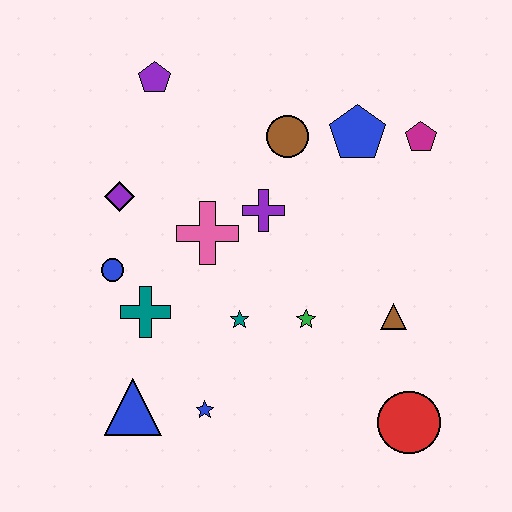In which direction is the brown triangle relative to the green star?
The brown triangle is to the right of the green star.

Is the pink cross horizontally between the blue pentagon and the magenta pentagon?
No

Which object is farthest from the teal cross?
The magenta pentagon is farthest from the teal cross.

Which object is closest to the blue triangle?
The blue star is closest to the blue triangle.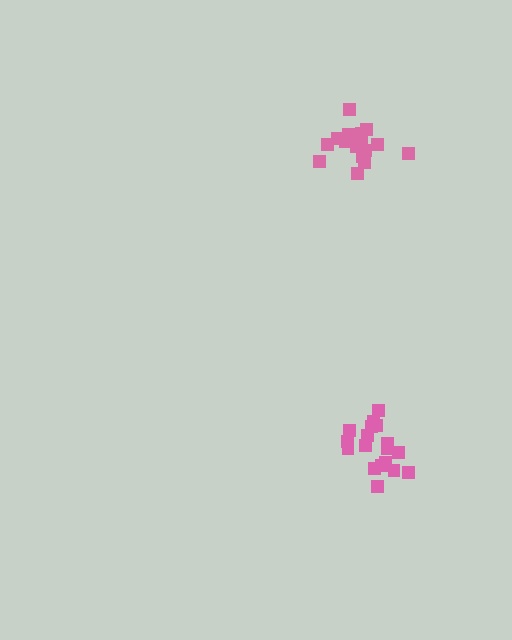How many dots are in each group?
Group 1: 17 dots, Group 2: 18 dots (35 total).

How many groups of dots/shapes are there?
There are 2 groups.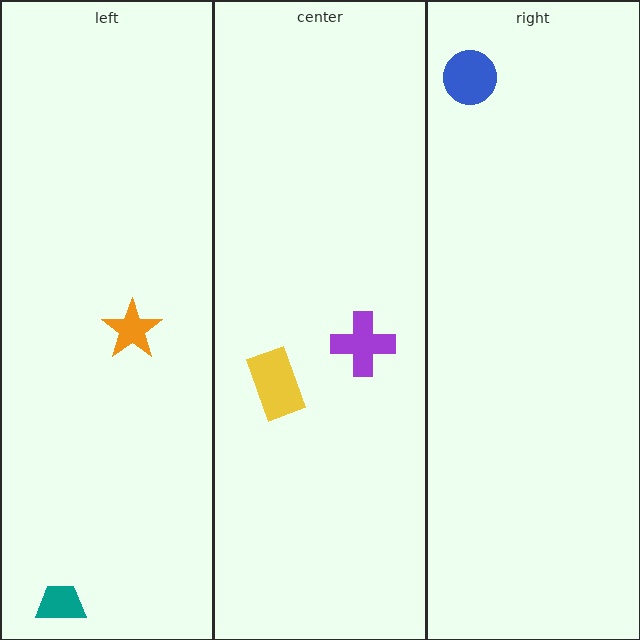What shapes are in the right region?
The blue circle.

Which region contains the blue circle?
The right region.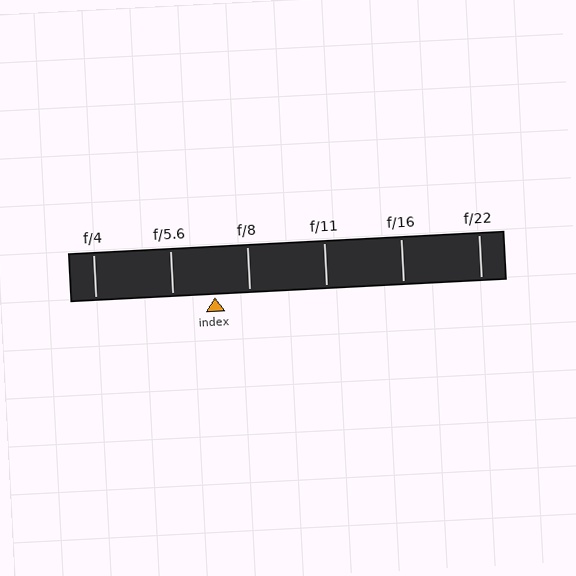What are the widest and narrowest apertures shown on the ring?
The widest aperture shown is f/4 and the narrowest is f/22.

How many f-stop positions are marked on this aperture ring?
There are 6 f-stop positions marked.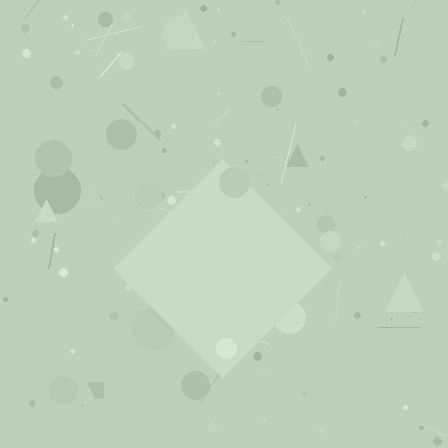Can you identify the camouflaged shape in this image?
The camouflaged shape is a diamond.